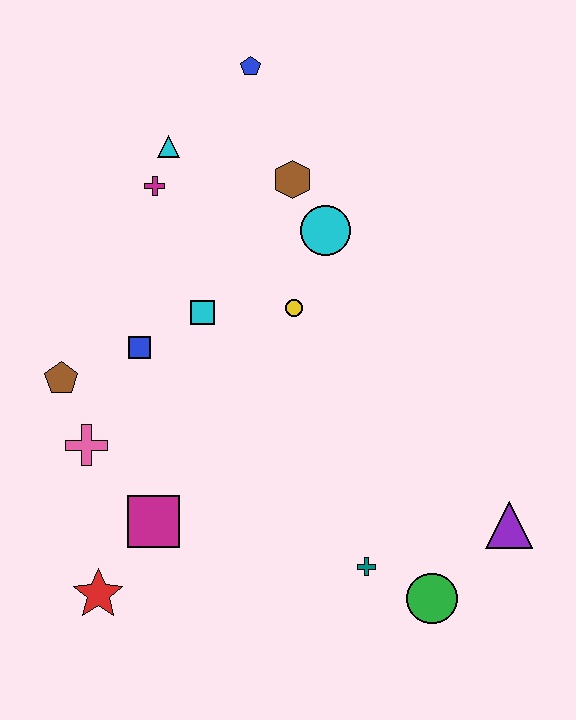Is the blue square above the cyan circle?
No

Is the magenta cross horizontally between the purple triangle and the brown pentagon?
Yes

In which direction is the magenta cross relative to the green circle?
The magenta cross is above the green circle.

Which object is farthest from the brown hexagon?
The red star is farthest from the brown hexagon.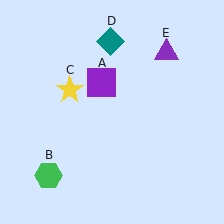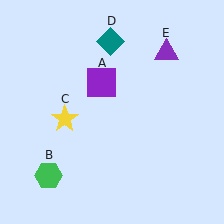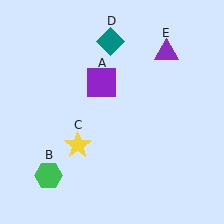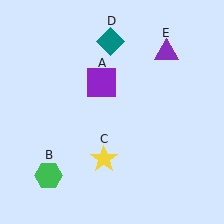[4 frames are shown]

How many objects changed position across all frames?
1 object changed position: yellow star (object C).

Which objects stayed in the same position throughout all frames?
Purple square (object A) and green hexagon (object B) and teal diamond (object D) and purple triangle (object E) remained stationary.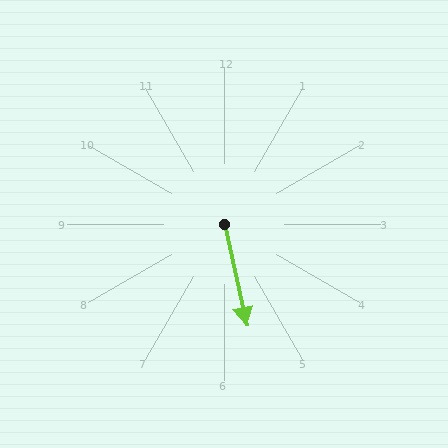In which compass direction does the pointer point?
South.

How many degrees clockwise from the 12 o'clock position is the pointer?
Approximately 168 degrees.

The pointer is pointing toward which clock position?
Roughly 6 o'clock.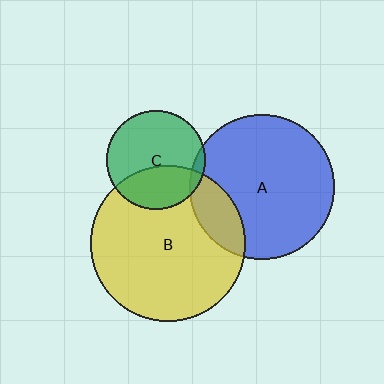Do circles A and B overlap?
Yes.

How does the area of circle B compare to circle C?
Approximately 2.5 times.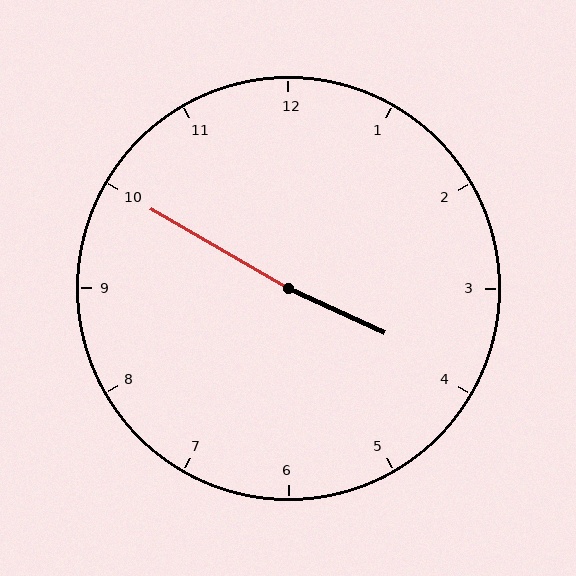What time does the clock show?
3:50.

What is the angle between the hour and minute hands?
Approximately 175 degrees.